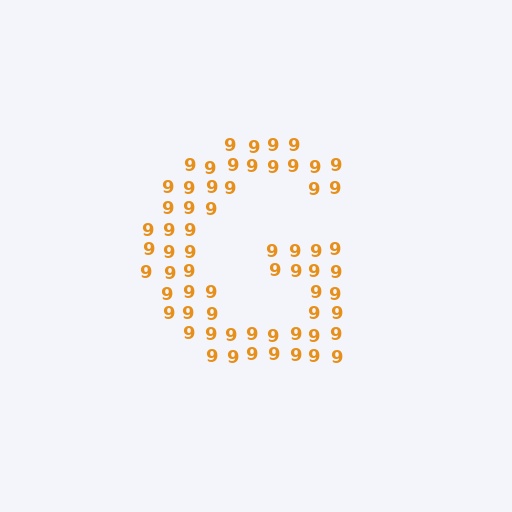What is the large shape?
The large shape is the letter G.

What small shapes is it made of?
It is made of small digit 9's.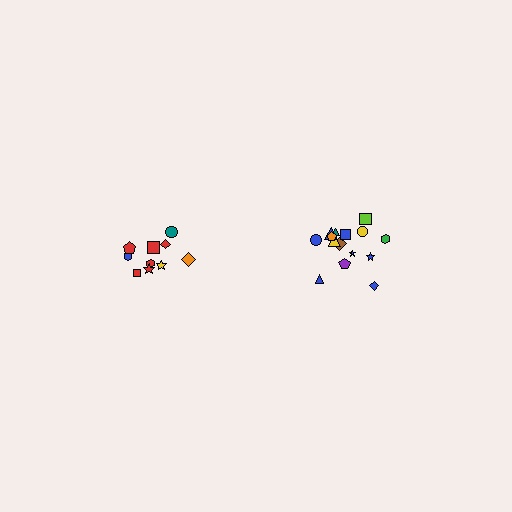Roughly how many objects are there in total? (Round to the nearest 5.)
Roughly 25 objects in total.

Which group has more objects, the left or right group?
The right group.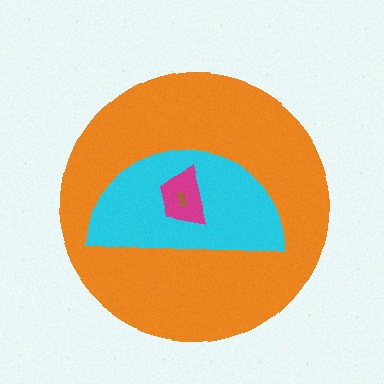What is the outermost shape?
The orange circle.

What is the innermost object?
The brown arrow.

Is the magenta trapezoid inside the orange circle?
Yes.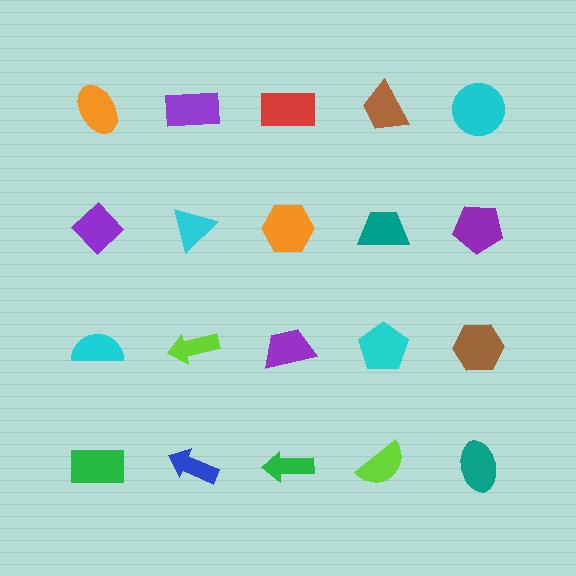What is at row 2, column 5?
A purple pentagon.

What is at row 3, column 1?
A cyan semicircle.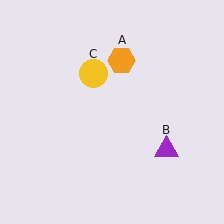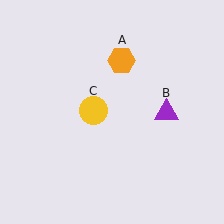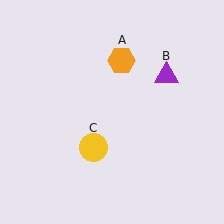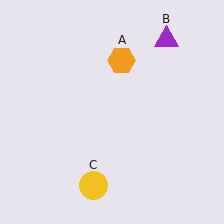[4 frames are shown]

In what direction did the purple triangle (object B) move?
The purple triangle (object B) moved up.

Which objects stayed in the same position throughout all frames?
Orange hexagon (object A) remained stationary.